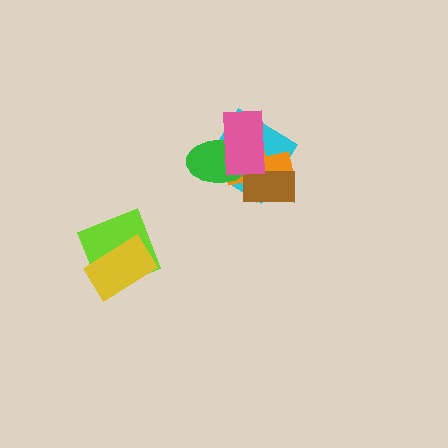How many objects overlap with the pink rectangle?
4 objects overlap with the pink rectangle.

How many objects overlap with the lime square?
1 object overlaps with the lime square.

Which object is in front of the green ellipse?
The pink rectangle is in front of the green ellipse.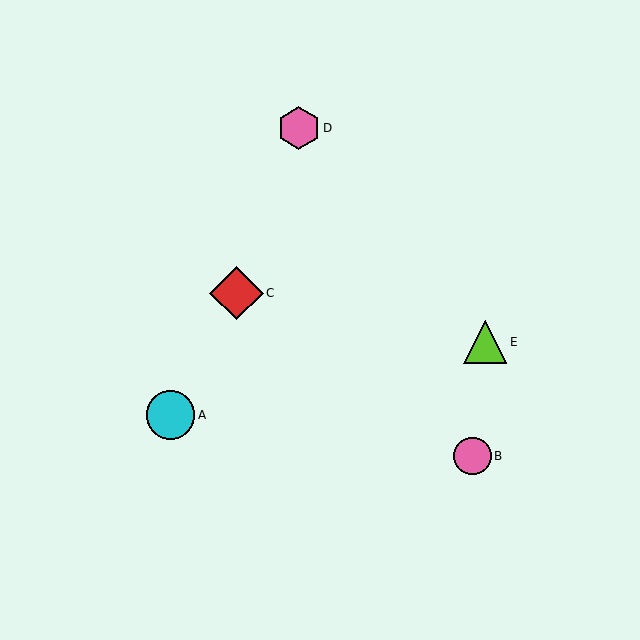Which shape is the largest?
The red diamond (labeled C) is the largest.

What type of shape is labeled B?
Shape B is a pink circle.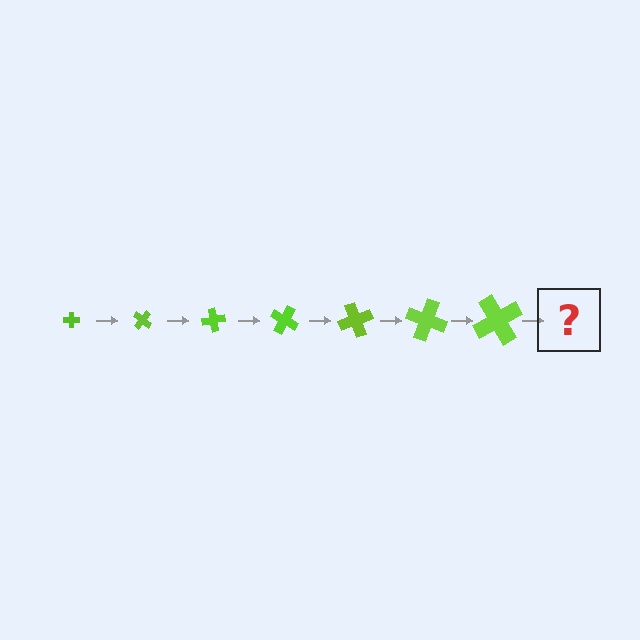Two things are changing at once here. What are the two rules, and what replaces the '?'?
The two rules are that the cross grows larger each step and it rotates 40 degrees each step. The '?' should be a cross, larger than the previous one and rotated 280 degrees from the start.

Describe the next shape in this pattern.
It should be a cross, larger than the previous one and rotated 280 degrees from the start.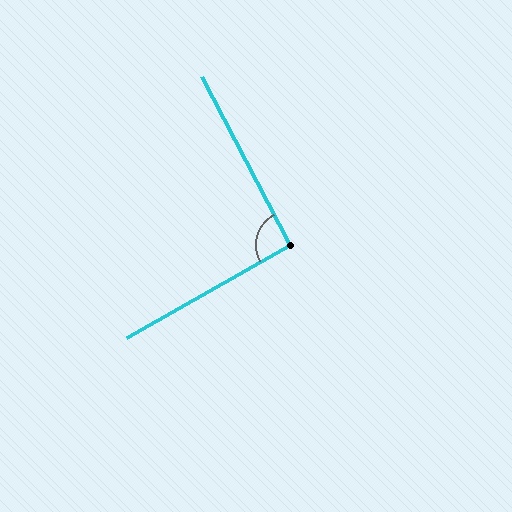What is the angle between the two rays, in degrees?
Approximately 92 degrees.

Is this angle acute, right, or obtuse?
It is approximately a right angle.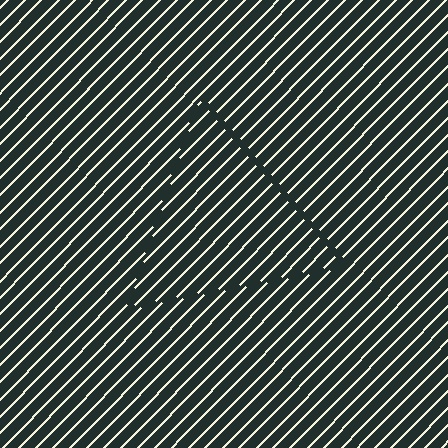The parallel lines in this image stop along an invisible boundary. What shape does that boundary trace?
An illusory triangle. The interior of the shape contains the same grating, shifted by half a period — the contour is defined by the phase discontinuity where line-ends from the inner and outer gratings abut.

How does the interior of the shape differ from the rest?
The interior of the shape contains the same grating, shifted by half a period — the contour is defined by the phase discontinuity where line-ends from the inner and outer gratings abut.